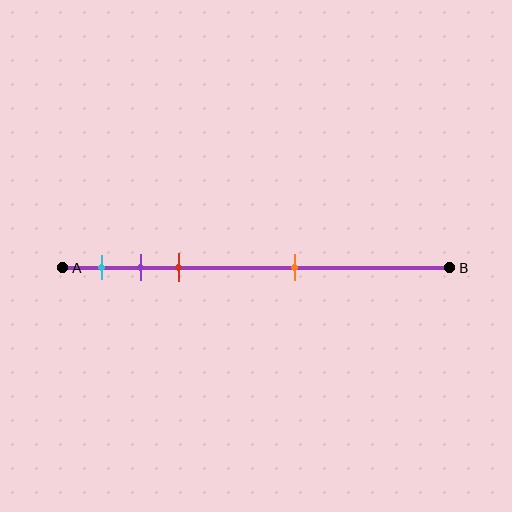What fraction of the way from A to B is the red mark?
The red mark is approximately 30% (0.3) of the way from A to B.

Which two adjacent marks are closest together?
The purple and red marks are the closest adjacent pair.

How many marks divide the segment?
There are 4 marks dividing the segment.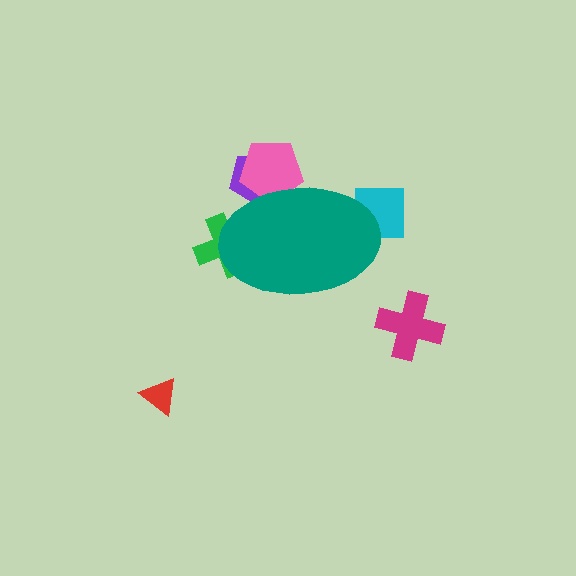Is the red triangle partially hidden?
No, the red triangle is fully visible.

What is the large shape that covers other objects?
A teal ellipse.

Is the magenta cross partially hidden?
No, the magenta cross is fully visible.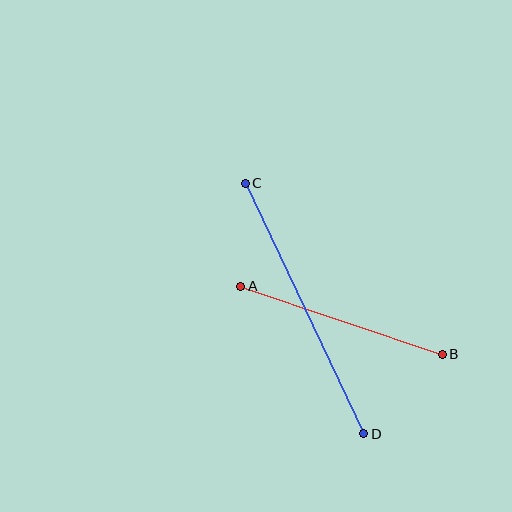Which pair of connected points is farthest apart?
Points C and D are farthest apart.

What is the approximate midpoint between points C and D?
The midpoint is at approximately (304, 309) pixels.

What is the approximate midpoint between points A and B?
The midpoint is at approximately (342, 320) pixels.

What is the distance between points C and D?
The distance is approximately 277 pixels.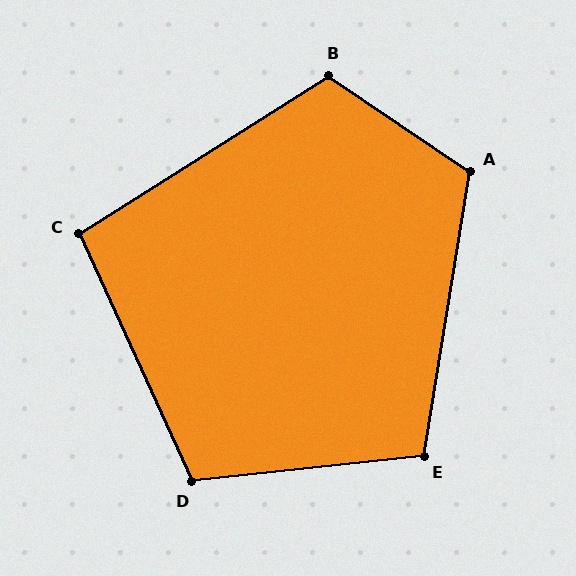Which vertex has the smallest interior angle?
C, at approximately 98 degrees.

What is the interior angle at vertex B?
Approximately 114 degrees (obtuse).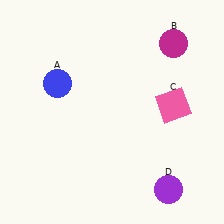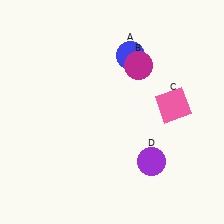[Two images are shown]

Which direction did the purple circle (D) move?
The purple circle (D) moved up.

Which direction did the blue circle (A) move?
The blue circle (A) moved right.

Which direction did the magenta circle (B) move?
The magenta circle (B) moved left.